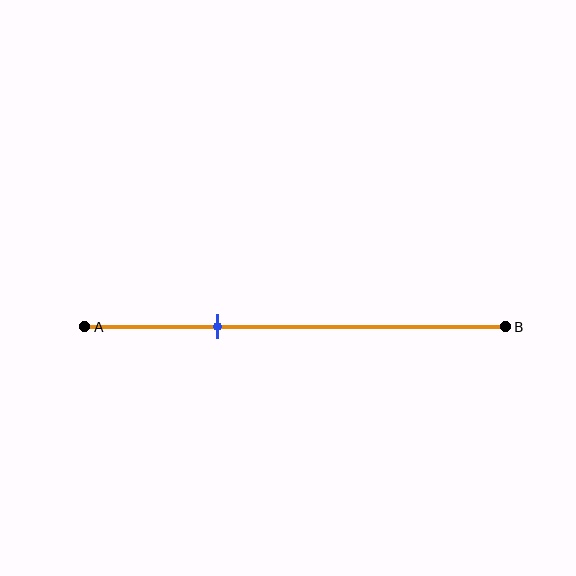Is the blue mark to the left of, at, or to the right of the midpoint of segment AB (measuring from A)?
The blue mark is to the left of the midpoint of segment AB.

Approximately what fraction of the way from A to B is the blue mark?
The blue mark is approximately 30% of the way from A to B.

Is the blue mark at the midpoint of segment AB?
No, the mark is at about 30% from A, not at the 50% midpoint.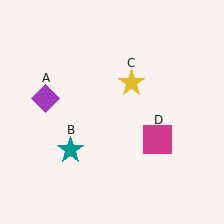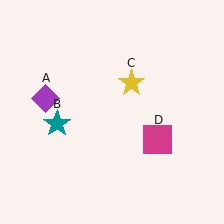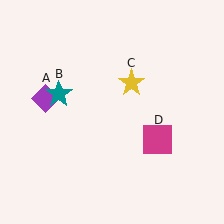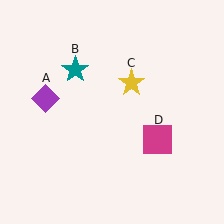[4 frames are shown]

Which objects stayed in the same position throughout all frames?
Purple diamond (object A) and yellow star (object C) and magenta square (object D) remained stationary.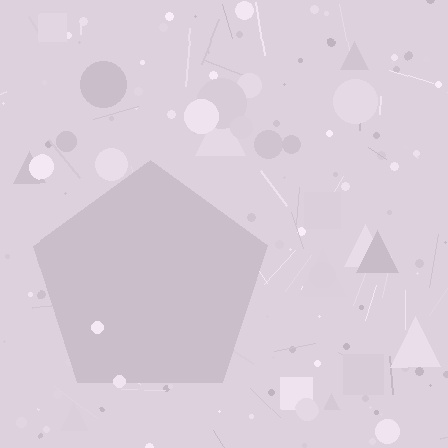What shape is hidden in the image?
A pentagon is hidden in the image.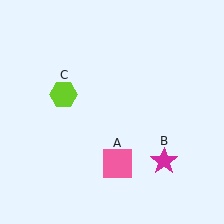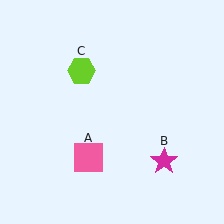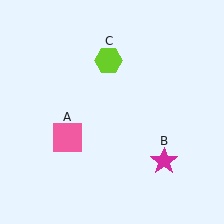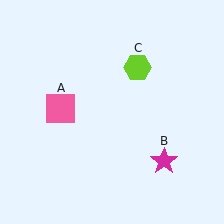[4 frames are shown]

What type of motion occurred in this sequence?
The pink square (object A), lime hexagon (object C) rotated clockwise around the center of the scene.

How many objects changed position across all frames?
2 objects changed position: pink square (object A), lime hexagon (object C).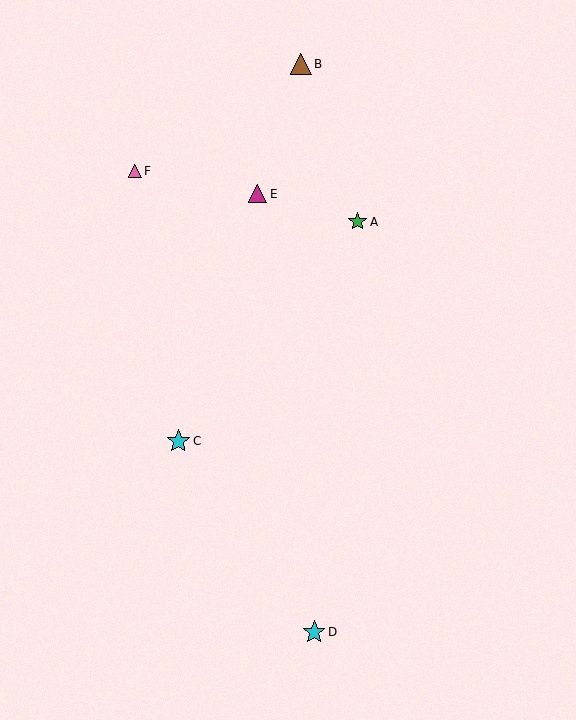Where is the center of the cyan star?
The center of the cyan star is at (314, 632).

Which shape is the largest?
The cyan star (labeled D) is the largest.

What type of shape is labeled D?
Shape D is a cyan star.